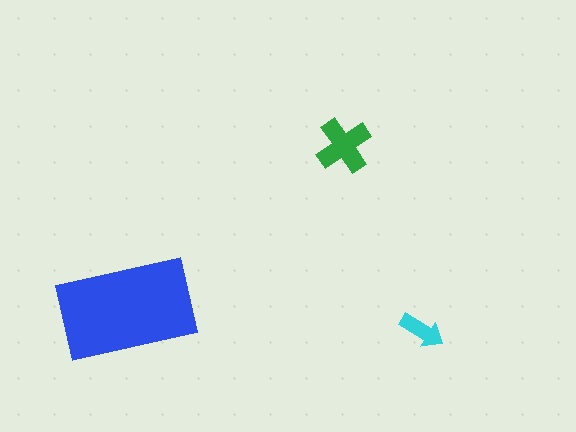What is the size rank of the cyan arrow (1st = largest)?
3rd.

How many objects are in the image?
There are 3 objects in the image.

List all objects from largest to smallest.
The blue rectangle, the green cross, the cyan arrow.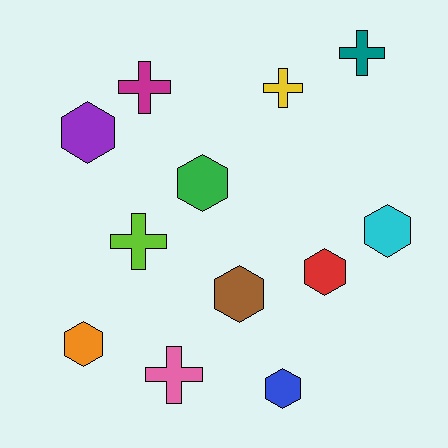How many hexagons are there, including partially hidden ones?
There are 7 hexagons.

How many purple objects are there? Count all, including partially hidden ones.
There is 1 purple object.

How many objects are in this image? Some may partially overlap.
There are 12 objects.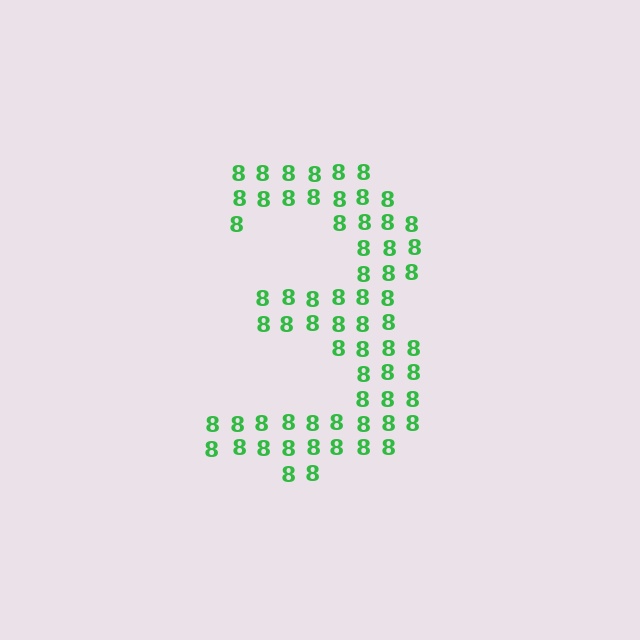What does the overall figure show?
The overall figure shows the digit 3.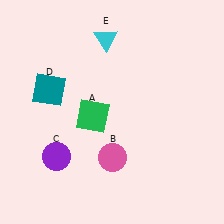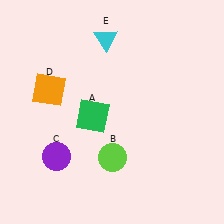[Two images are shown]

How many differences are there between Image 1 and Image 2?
There are 2 differences between the two images.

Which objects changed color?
B changed from pink to lime. D changed from teal to orange.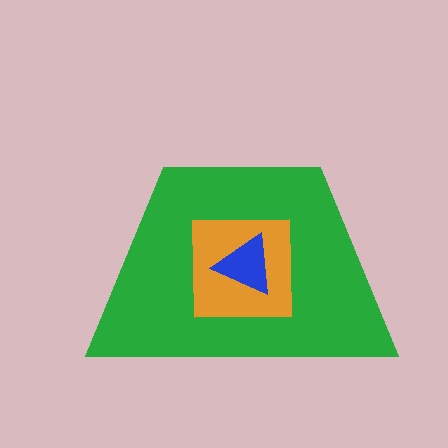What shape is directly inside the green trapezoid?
The orange square.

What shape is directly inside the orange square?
The blue triangle.